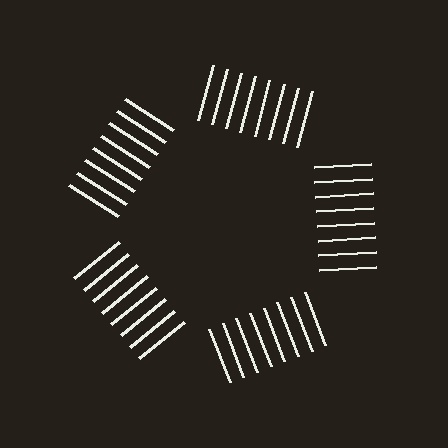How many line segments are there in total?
40 — 8 along each of the 5 edges.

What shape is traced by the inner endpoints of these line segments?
An illusory pentagon — the line segments terminate on its edges but no continuous stroke is drawn.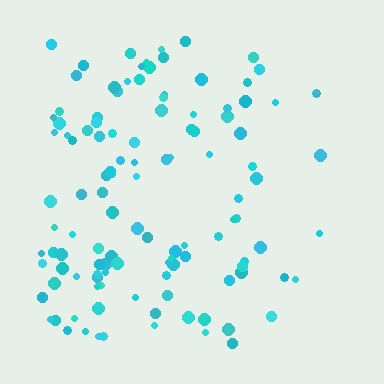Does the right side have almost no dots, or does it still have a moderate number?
Still a moderate number, just noticeably fewer than the left.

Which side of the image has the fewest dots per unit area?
The right.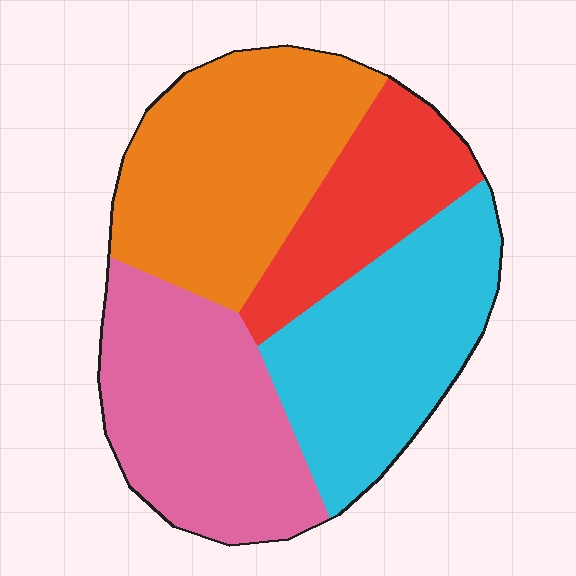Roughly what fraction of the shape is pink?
Pink takes up about one quarter (1/4) of the shape.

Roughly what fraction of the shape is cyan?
Cyan takes up about one quarter (1/4) of the shape.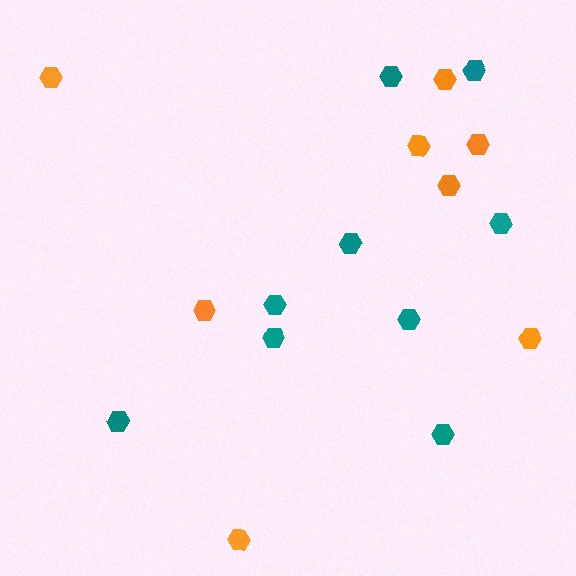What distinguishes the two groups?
There are 2 groups: one group of orange hexagons (8) and one group of teal hexagons (9).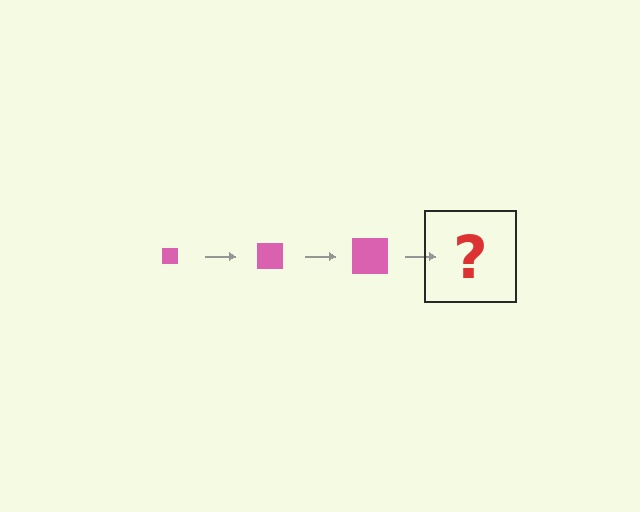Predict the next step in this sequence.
The next step is a pink square, larger than the previous one.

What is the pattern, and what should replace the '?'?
The pattern is that the square gets progressively larger each step. The '?' should be a pink square, larger than the previous one.